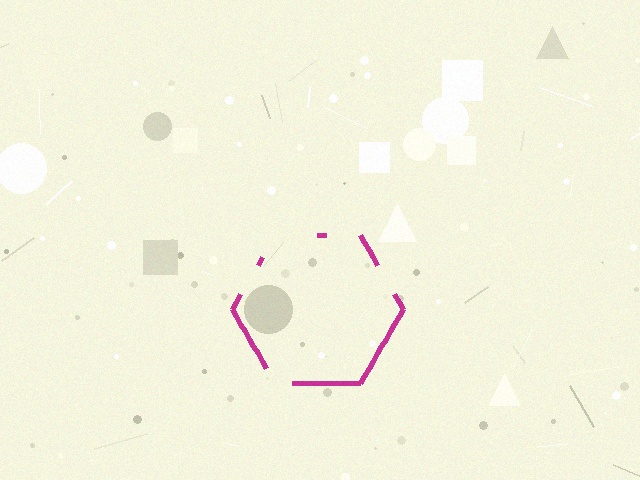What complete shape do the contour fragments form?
The contour fragments form a hexagon.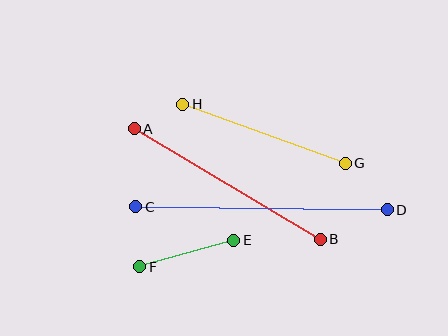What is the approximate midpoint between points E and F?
The midpoint is at approximately (187, 254) pixels.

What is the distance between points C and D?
The distance is approximately 252 pixels.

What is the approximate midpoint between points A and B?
The midpoint is at approximately (227, 184) pixels.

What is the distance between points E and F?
The distance is approximately 98 pixels.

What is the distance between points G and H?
The distance is approximately 173 pixels.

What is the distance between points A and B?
The distance is approximately 216 pixels.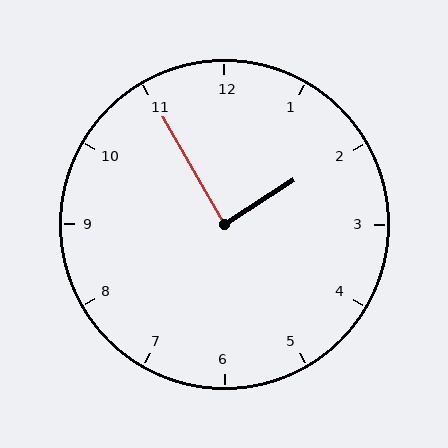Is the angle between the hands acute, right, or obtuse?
It is right.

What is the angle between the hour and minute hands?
Approximately 88 degrees.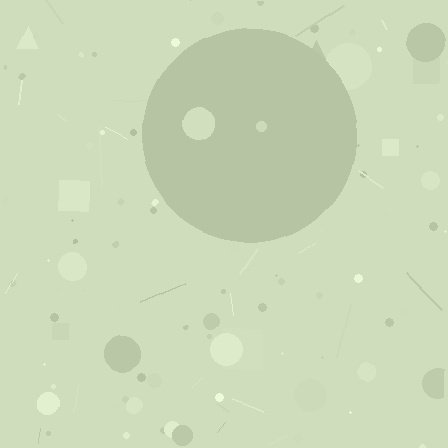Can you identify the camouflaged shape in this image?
The camouflaged shape is a circle.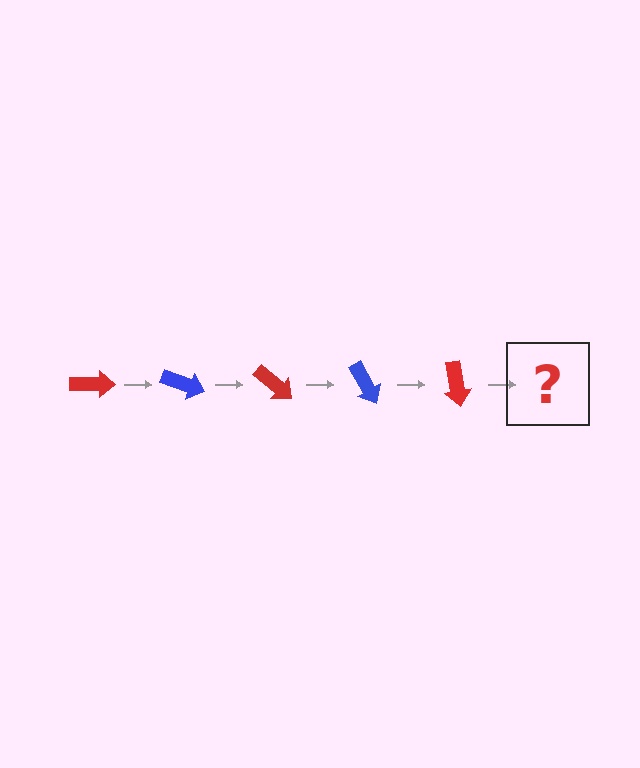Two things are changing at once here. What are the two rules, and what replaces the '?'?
The two rules are that it rotates 20 degrees each step and the color cycles through red and blue. The '?' should be a blue arrow, rotated 100 degrees from the start.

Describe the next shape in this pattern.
It should be a blue arrow, rotated 100 degrees from the start.